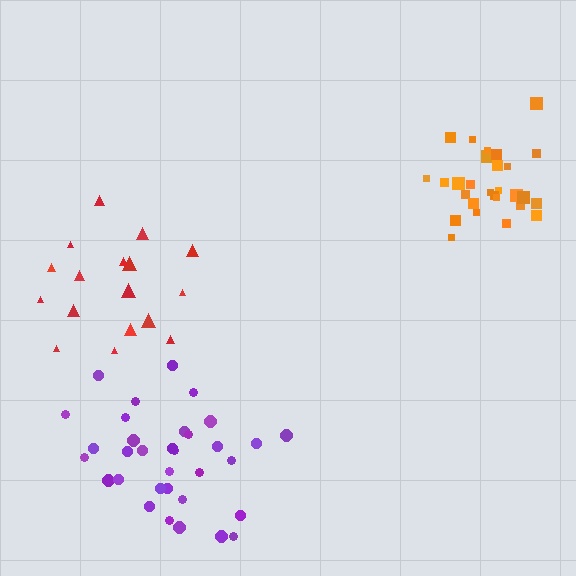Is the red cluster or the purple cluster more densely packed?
Purple.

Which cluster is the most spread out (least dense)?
Red.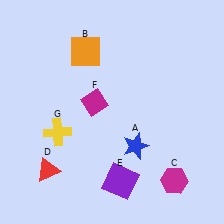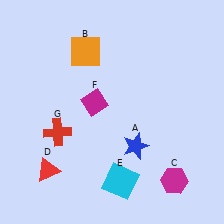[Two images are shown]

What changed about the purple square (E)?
In Image 1, E is purple. In Image 2, it changed to cyan.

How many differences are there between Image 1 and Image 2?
There are 2 differences between the two images.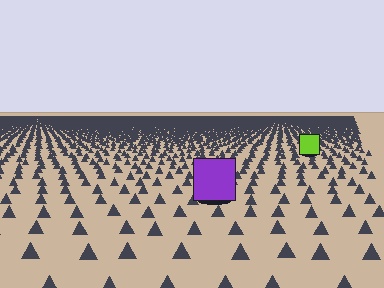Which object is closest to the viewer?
The purple square is closest. The texture marks near it are larger and more spread out.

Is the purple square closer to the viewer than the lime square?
Yes. The purple square is closer — you can tell from the texture gradient: the ground texture is coarser near it.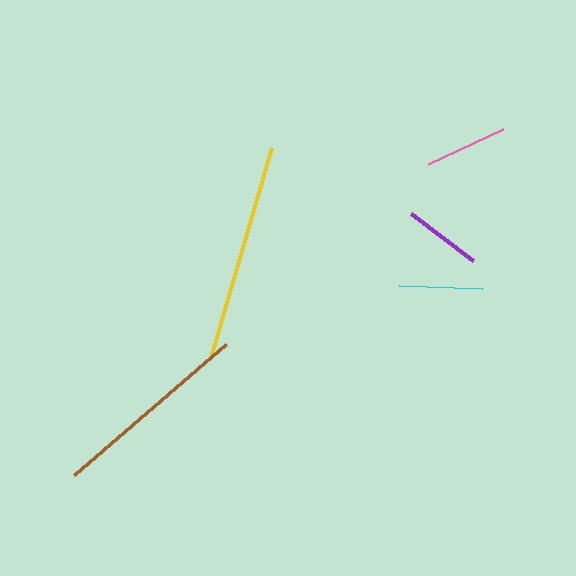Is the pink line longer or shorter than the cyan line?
The pink line is longer than the cyan line.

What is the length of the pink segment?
The pink segment is approximately 83 pixels long.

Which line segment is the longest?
The yellow line is the longest at approximately 219 pixels.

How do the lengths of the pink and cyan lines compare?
The pink and cyan lines are approximately the same length.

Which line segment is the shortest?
The purple line is the shortest at approximately 78 pixels.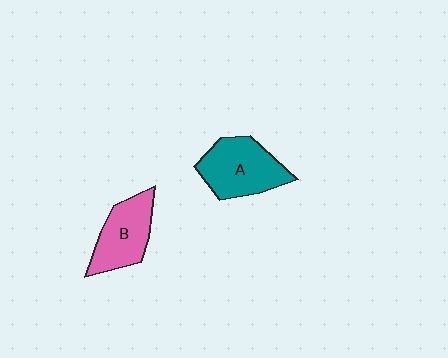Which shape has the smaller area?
Shape B (pink).